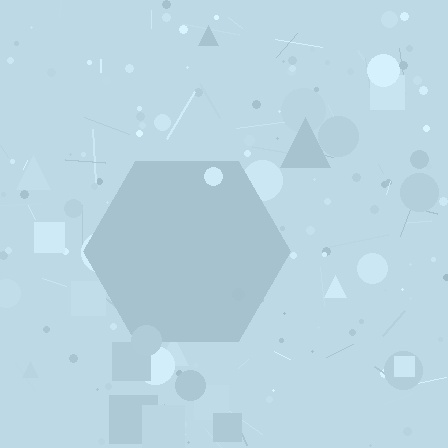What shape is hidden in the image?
A hexagon is hidden in the image.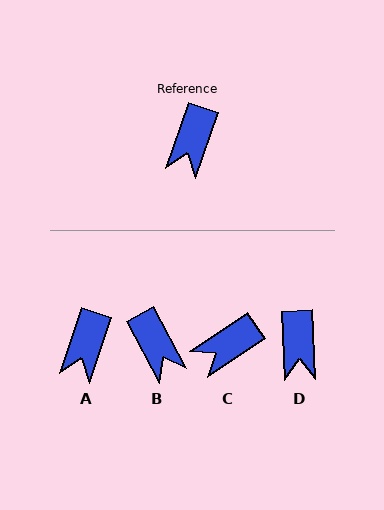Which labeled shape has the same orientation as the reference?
A.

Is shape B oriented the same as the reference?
No, it is off by about 47 degrees.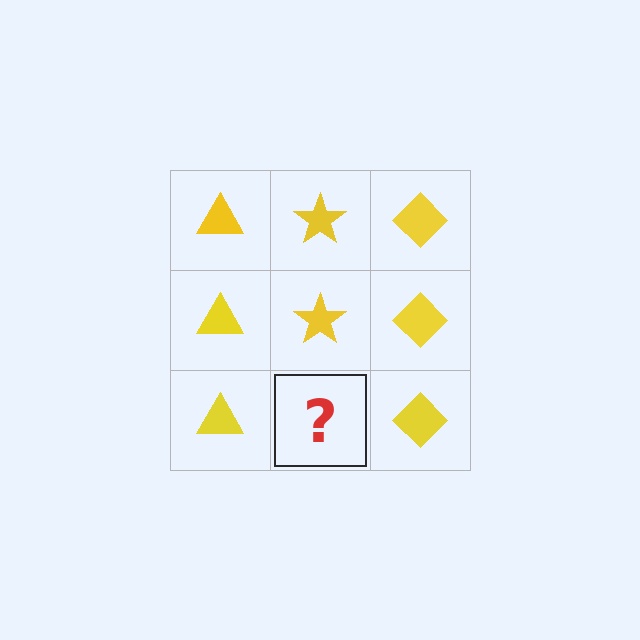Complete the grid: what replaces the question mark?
The question mark should be replaced with a yellow star.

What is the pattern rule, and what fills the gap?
The rule is that each column has a consistent shape. The gap should be filled with a yellow star.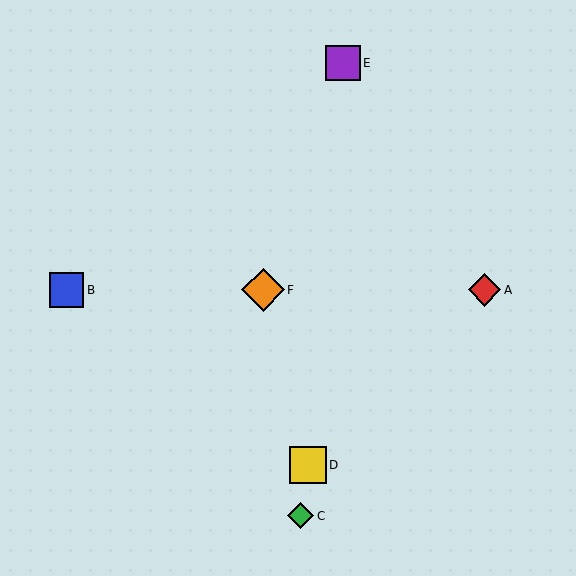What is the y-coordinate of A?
Object A is at y≈290.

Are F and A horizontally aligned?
Yes, both are at y≈290.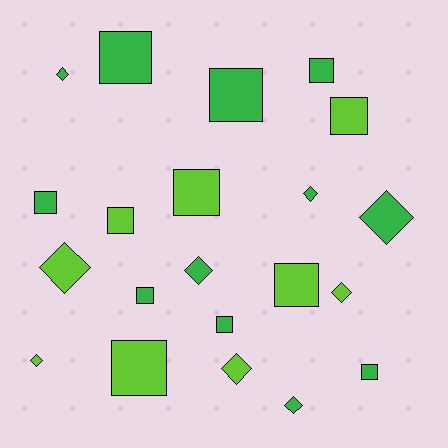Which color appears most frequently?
Green, with 12 objects.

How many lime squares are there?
There are 5 lime squares.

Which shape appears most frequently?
Square, with 12 objects.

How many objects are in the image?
There are 21 objects.